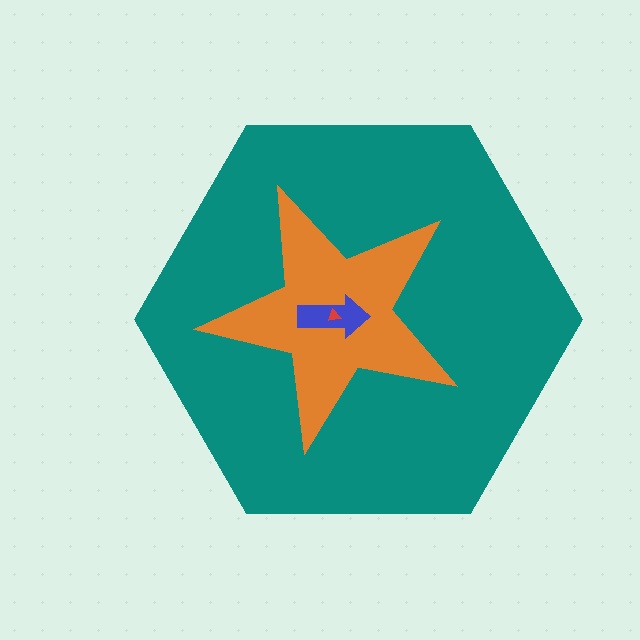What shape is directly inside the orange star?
The blue arrow.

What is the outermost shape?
The teal hexagon.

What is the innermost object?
The red triangle.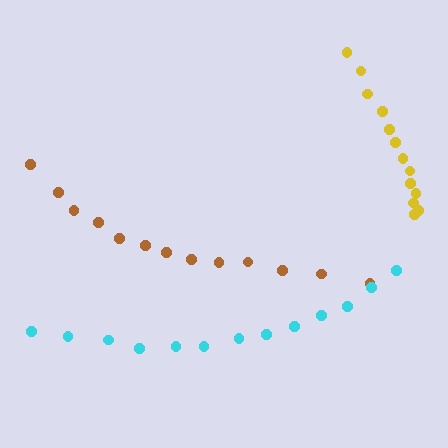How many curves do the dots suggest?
There are 3 distinct paths.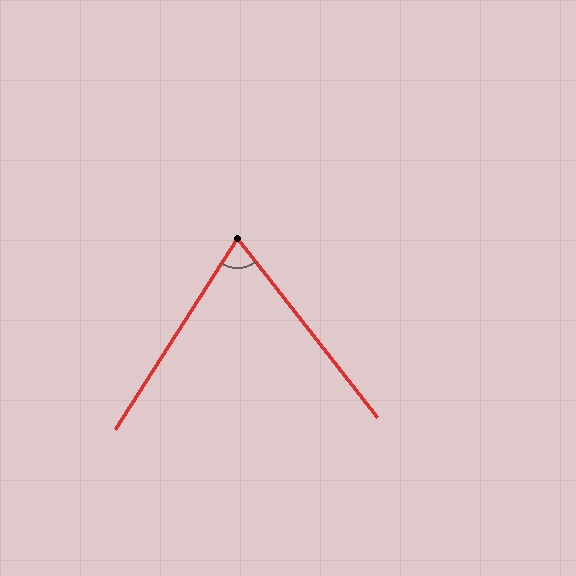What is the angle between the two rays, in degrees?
Approximately 71 degrees.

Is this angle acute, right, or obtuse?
It is acute.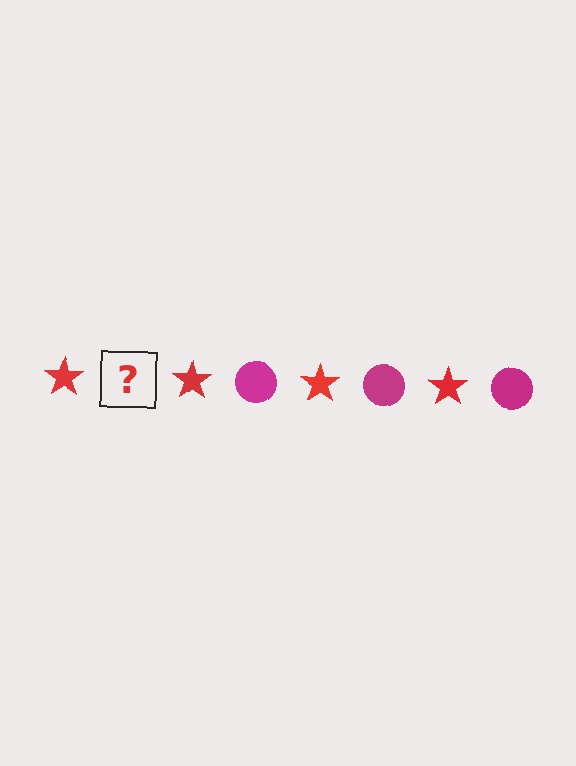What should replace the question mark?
The question mark should be replaced with a magenta circle.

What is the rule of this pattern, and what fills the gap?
The rule is that the pattern alternates between red star and magenta circle. The gap should be filled with a magenta circle.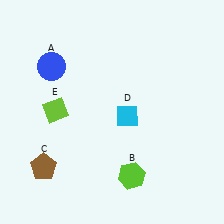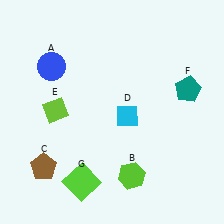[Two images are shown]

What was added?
A teal pentagon (F), a lime square (G) were added in Image 2.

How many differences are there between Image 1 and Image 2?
There are 2 differences between the two images.